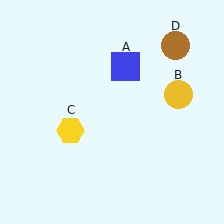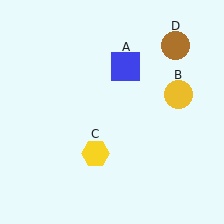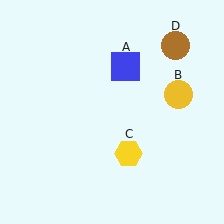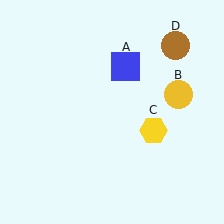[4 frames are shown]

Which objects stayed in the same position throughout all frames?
Blue square (object A) and yellow circle (object B) and brown circle (object D) remained stationary.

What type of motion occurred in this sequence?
The yellow hexagon (object C) rotated counterclockwise around the center of the scene.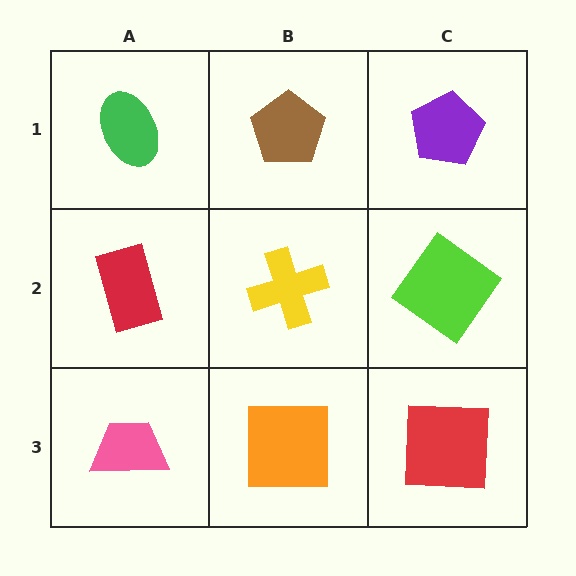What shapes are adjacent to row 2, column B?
A brown pentagon (row 1, column B), an orange square (row 3, column B), a red rectangle (row 2, column A), a lime diamond (row 2, column C).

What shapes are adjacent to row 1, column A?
A red rectangle (row 2, column A), a brown pentagon (row 1, column B).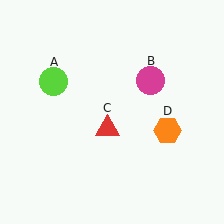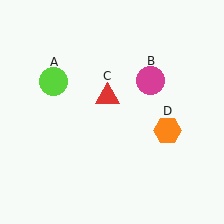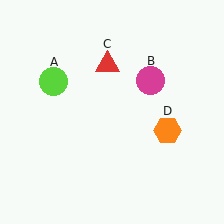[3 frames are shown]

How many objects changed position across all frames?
1 object changed position: red triangle (object C).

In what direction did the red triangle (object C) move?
The red triangle (object C) moved up.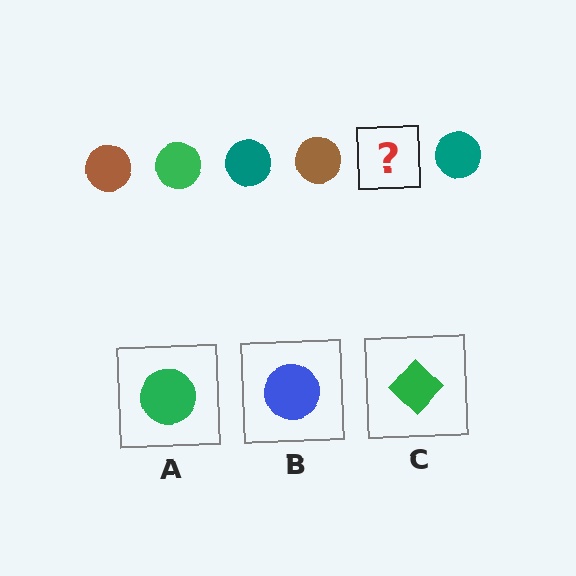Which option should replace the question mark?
Option A.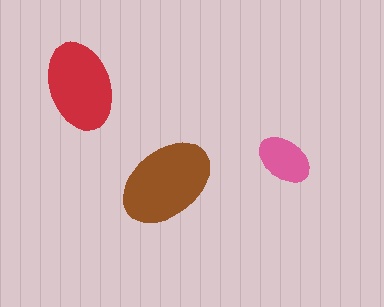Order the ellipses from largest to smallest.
the brown one, the red one, the pink one.